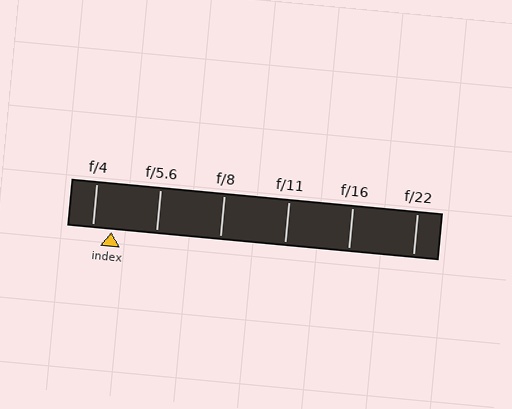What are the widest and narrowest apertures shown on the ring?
The widest aperture shown is f/4 and the narrowest is f/22.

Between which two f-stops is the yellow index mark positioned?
The index mark is between f/4 and f/5.6.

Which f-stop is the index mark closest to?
The index mark is closest to f/4.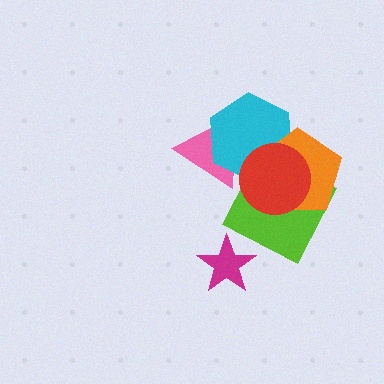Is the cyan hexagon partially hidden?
Yes, it is partially covered by another shape.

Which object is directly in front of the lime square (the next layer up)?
The cyan hexagon is directly in front of the lime square.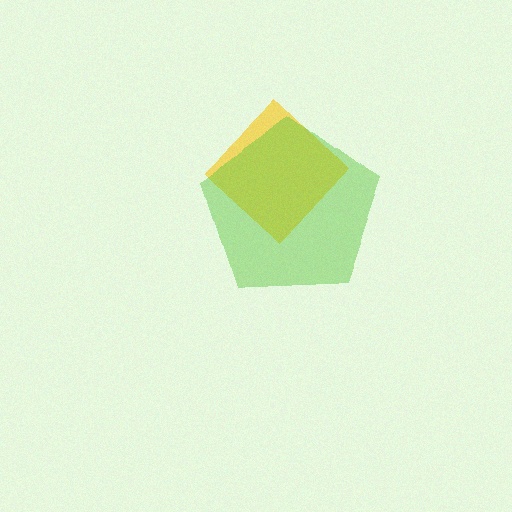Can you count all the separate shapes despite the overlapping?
Yes, there are 2 separate shapes.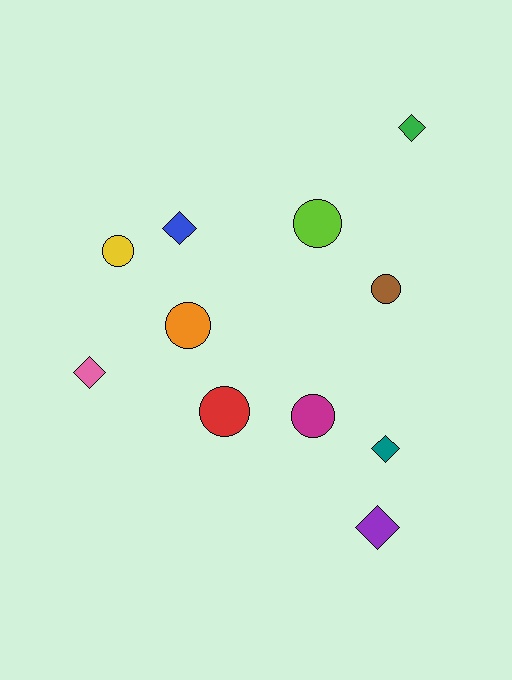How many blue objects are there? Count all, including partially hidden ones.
There is 1 blue object.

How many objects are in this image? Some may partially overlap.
There are 11 objects.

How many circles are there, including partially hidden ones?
There are 6 circles.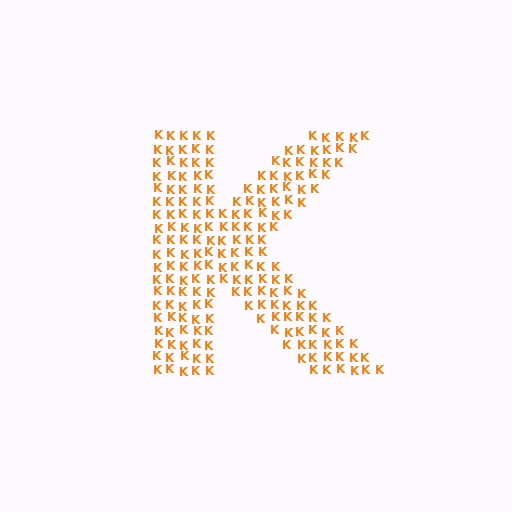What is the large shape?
The large shape is the letter K.